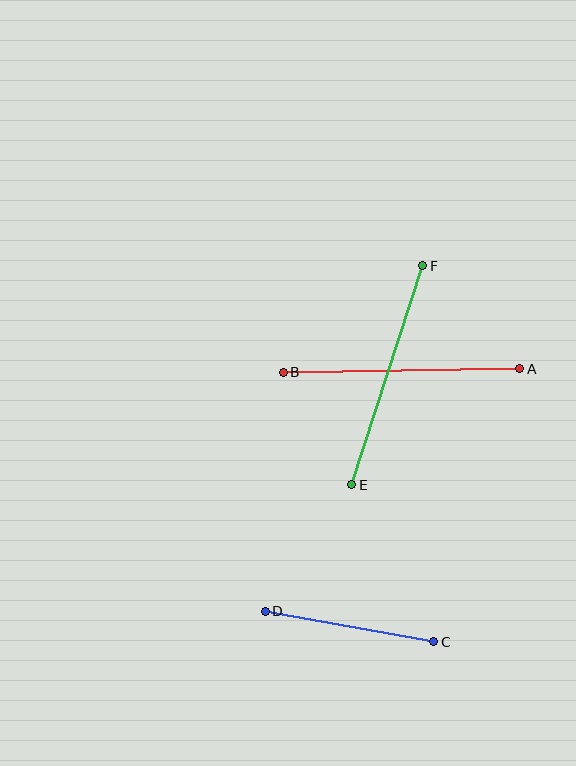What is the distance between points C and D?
The distance is approximately 172 pixels.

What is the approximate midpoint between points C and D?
The midpoint is at approximately (350, 627) pixels.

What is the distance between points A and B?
The distance is approximately 236 pixels.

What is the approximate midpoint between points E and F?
The midpoint is at approximately (387, 375) pixels.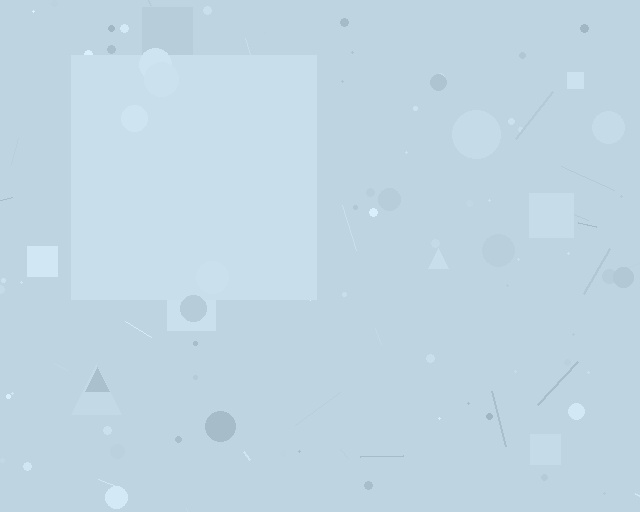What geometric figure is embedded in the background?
A square is embedded in the background.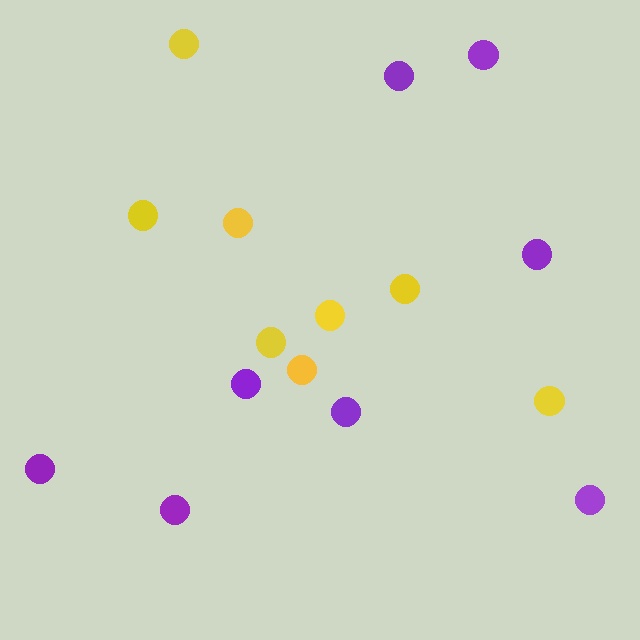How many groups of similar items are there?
There are 2 groups: one group of purple circles (8) and one group of yellow circles (8).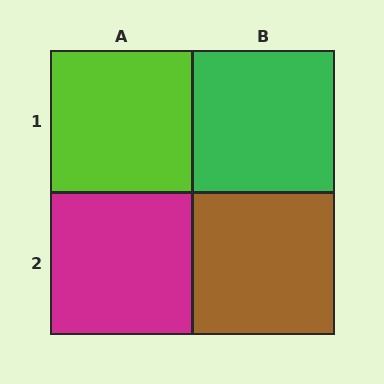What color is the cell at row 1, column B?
Green.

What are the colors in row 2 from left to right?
Magenta, brown.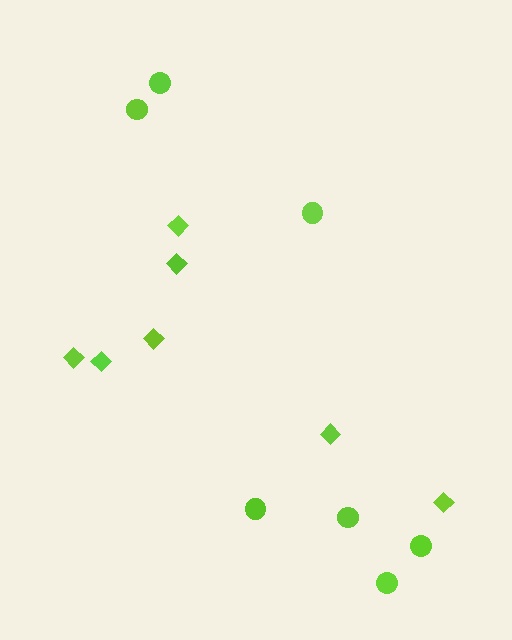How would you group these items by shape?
There are 2 groups: one group of diamonds (7) and one group of circles (7).